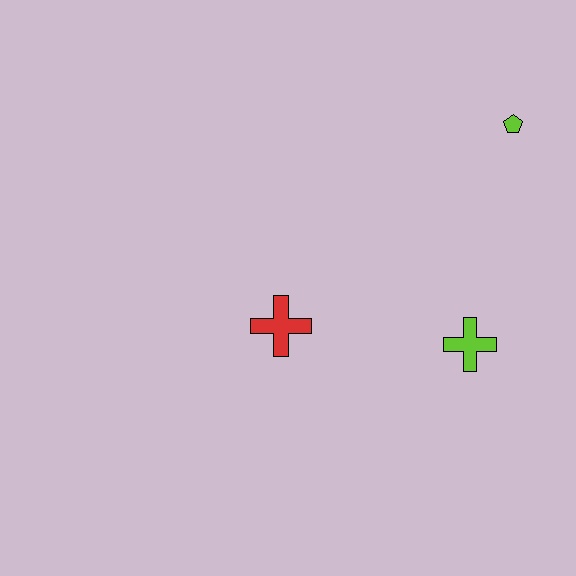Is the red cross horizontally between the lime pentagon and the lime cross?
No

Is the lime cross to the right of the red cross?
Yes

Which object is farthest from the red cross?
The lime pentagon is farthest from the red cross.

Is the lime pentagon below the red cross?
No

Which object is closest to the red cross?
The lime cross is closest to the red cross.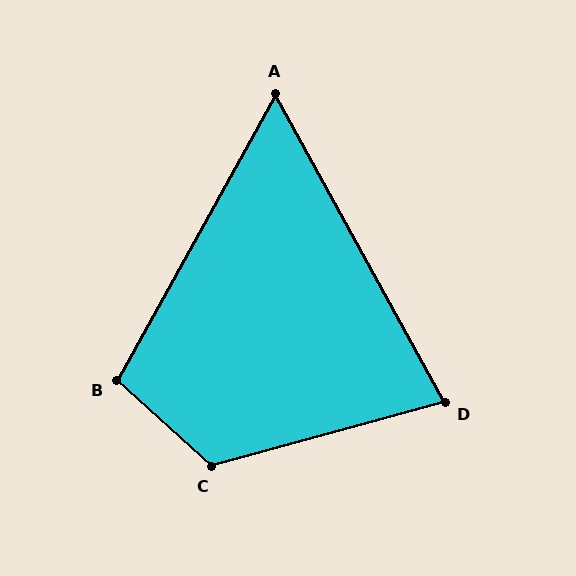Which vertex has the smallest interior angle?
A, at approximately 58 degrees.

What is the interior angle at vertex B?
Approximately 103 degrees (obtuse).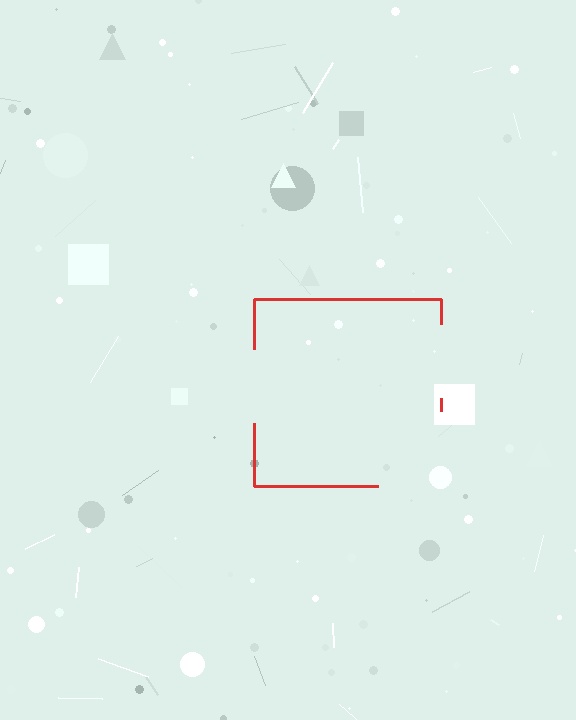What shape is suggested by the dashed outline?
The dashed outline suggests a square.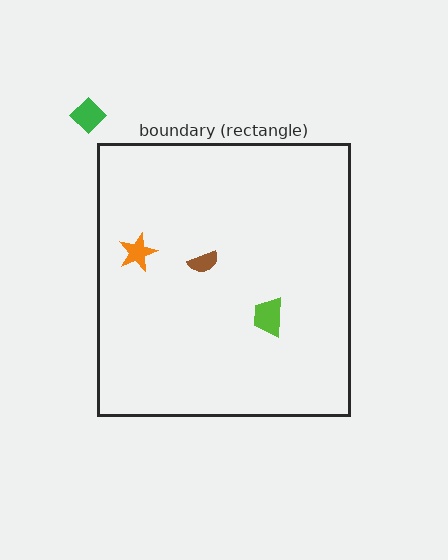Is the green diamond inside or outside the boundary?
Outside.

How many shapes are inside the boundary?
3 inside, 1 outside.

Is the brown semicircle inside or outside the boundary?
Inside.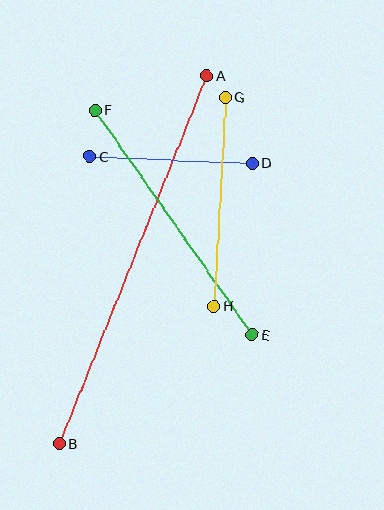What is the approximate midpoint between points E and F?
The midpoint is at approximately (174, 223) pixels.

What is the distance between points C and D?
The distance is approximately 163 pixels.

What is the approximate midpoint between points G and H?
The midpoint is at approximately (220, 201) pixels.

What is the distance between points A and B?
The distance is approximately 396 pixels.